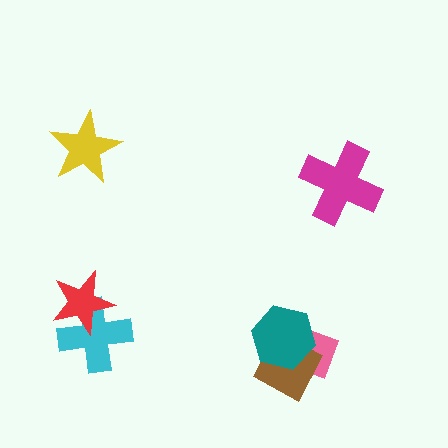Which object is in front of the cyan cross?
The red star is in front of the cyan cross.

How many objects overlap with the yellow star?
0 objects overlap with the yellow star.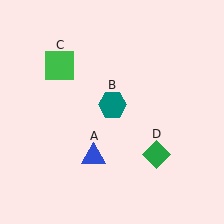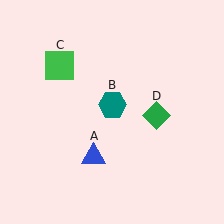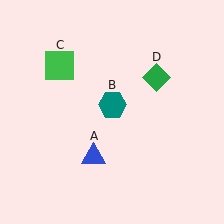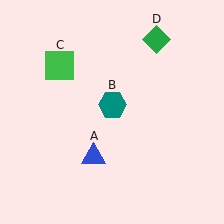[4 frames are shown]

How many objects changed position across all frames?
1 object changed position: green diamond (object D).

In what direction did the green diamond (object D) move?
The green diamond (object D) moved up.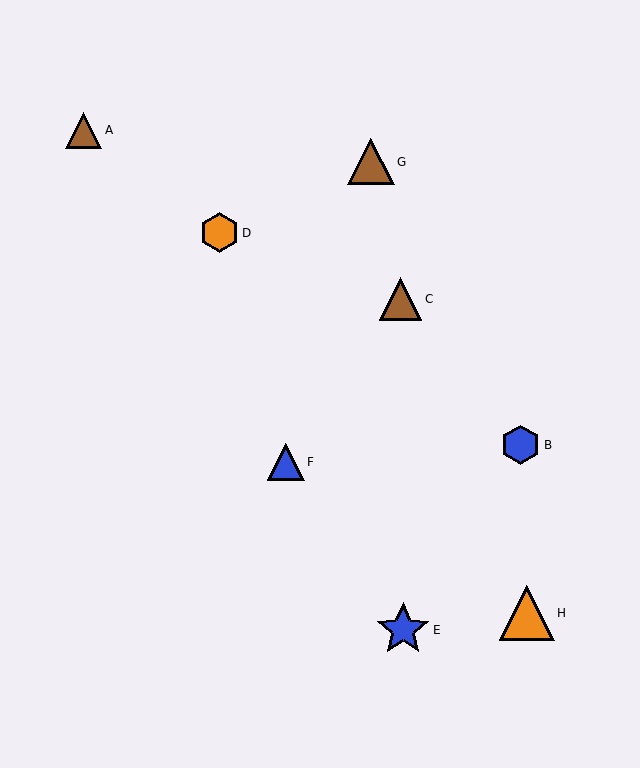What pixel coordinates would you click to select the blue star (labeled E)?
Click at (403, 630) to select the blue star E.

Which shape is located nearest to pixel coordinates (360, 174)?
The brown triangle (labeled G) at (371, 162) is nearest to that location.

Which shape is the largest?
The orange triangle (labeled H) is the largest.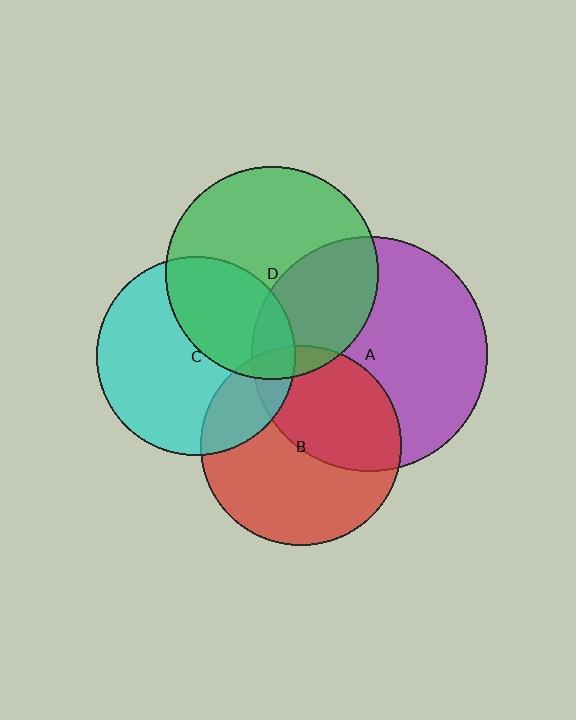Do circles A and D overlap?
Yes.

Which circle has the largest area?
Circle A (purple).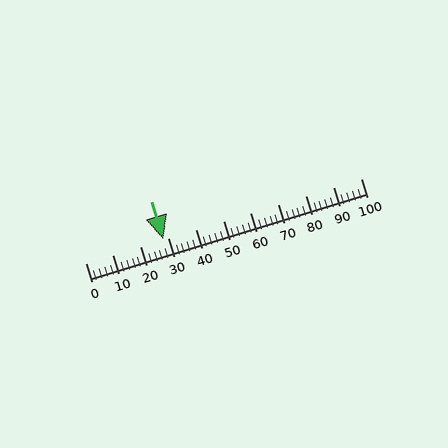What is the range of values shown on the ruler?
The ruler shows values from 0 to 100.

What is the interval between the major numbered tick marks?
The major tick marks are spaced 10 units apart.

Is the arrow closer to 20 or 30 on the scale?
The arrow is closer to 30.